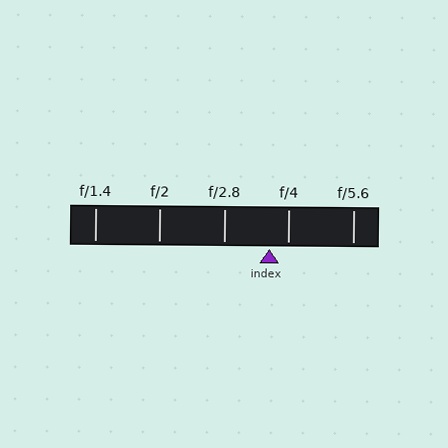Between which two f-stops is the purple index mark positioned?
The index mark is between f/2.8 and f/4.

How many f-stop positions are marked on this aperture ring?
There are 5 f-stop positions marked.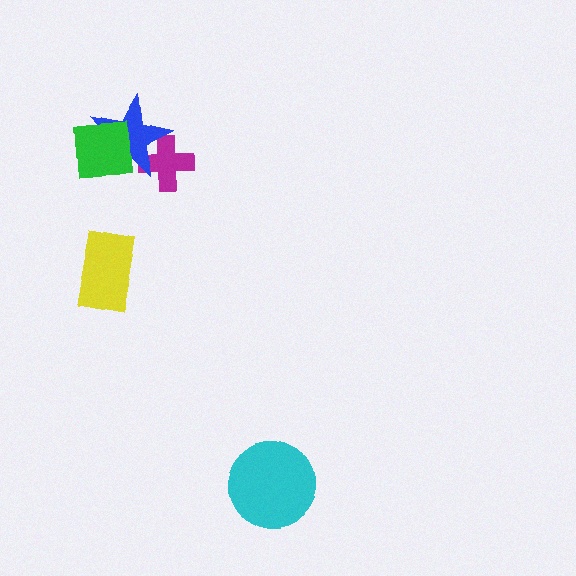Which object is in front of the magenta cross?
The blue star is in front of the magenta cross.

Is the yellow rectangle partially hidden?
No, no other shape covers it.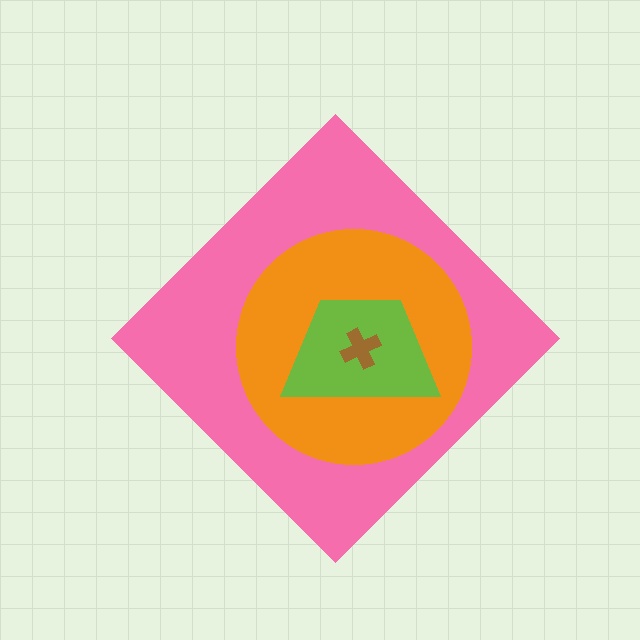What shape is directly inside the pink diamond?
The orange circle.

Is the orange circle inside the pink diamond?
Yes.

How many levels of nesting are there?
4.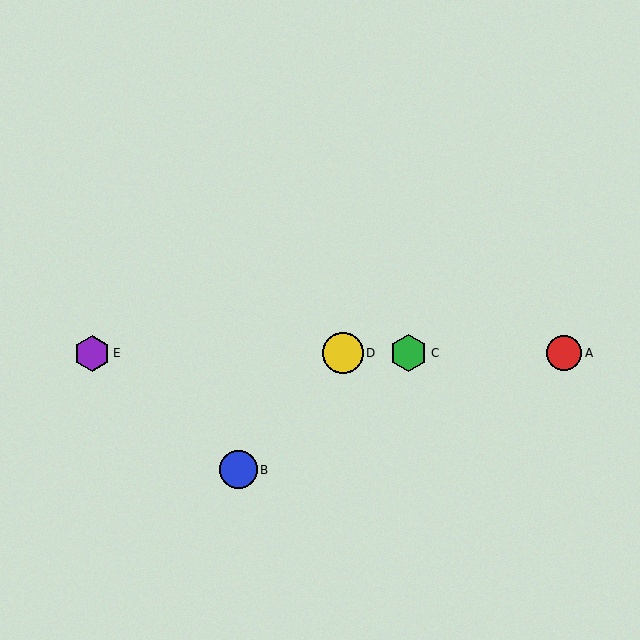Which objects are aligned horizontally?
Objects A, C, D, E are aligned horizontally.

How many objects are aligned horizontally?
4 objects (A, C, D, E) are aligned horizontally.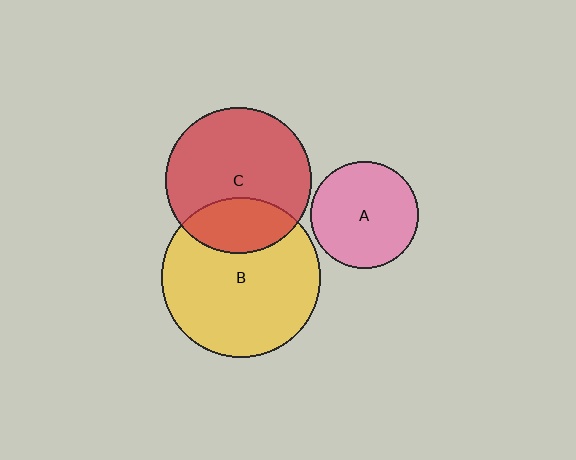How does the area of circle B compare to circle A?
Approximately 2.2 times.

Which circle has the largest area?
Circle B (yellow).